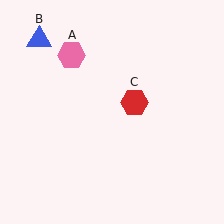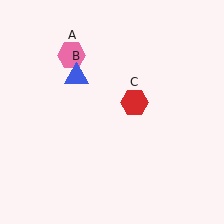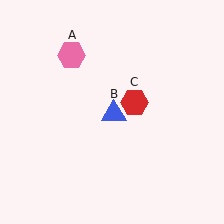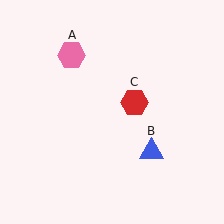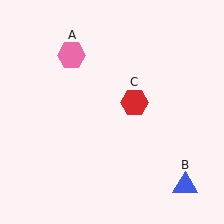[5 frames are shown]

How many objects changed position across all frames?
1 object changed position: blue triangle (object B).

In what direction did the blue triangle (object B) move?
The blue triangle (object B) moved down and to the right.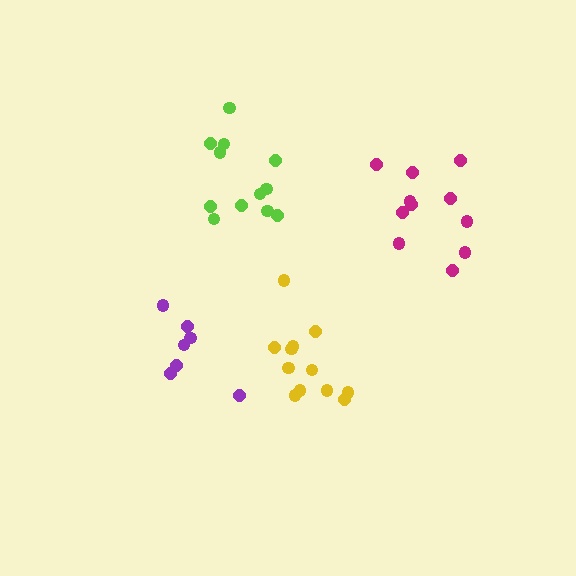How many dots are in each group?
Group 1: 11 dots, Group 2: 7 dots, Group 3: 12 dots, Group 4: 12 dots (42 total).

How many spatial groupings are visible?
There are 4 spatial groupings.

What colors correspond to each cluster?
The clusters are colored: magenta, purple, lime, yellow.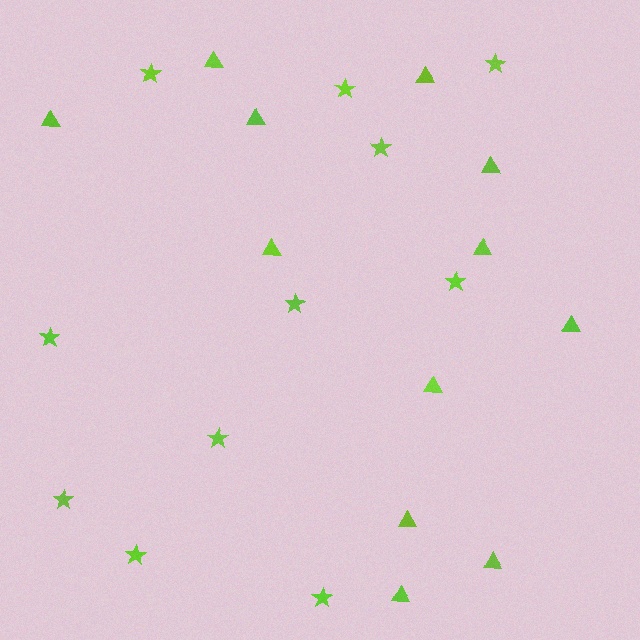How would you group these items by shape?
There are 2 groups: one group of stars (11) and one group of triangles (12).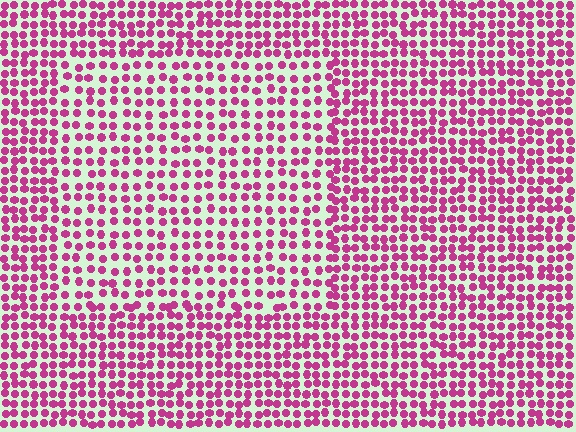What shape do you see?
I see a rectangle.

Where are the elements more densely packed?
The elements are more densely packed outside the rectangle boundary.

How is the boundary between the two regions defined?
The boundary is defined by a change in element density (approximately 1.5x ratio). All elements are the same color, size, and shape.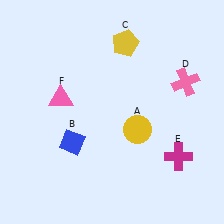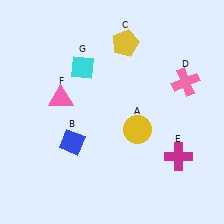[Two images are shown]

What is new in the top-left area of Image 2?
A cyan diamond (G) was added in the top-left area of Image 2.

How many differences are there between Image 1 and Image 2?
There is 1 difference between the two images.